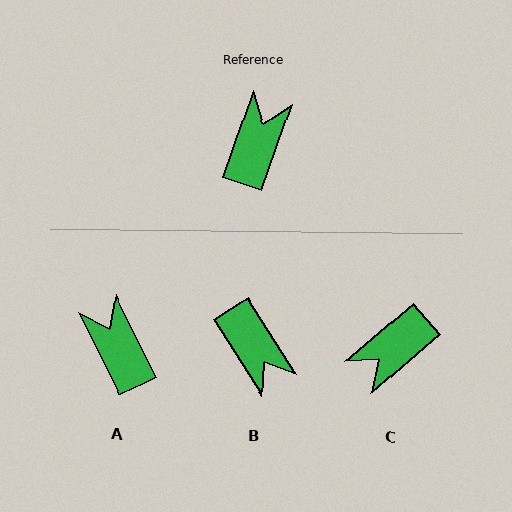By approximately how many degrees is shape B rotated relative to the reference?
Approximately 128 degrees clockwise.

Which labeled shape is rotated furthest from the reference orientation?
C, about 150 degrees away.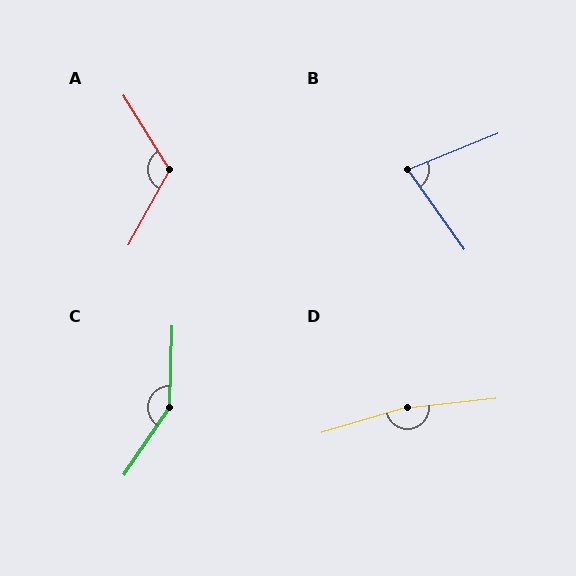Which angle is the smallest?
B, at approximately 77 degrees.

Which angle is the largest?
D, at approximately 170 degrees.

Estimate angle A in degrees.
Approximately 120 degrees.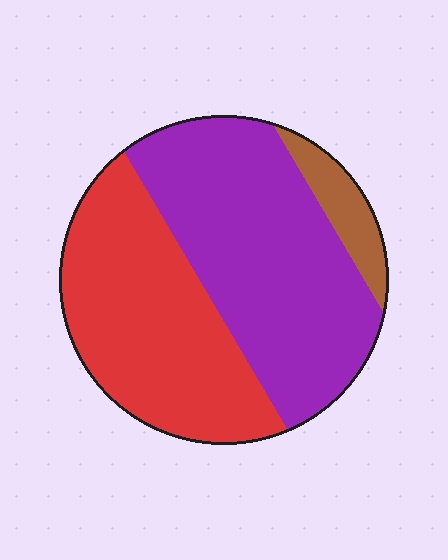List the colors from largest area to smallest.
From largest to smallest: purple, red, brown.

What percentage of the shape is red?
Red covers 42% of the shape.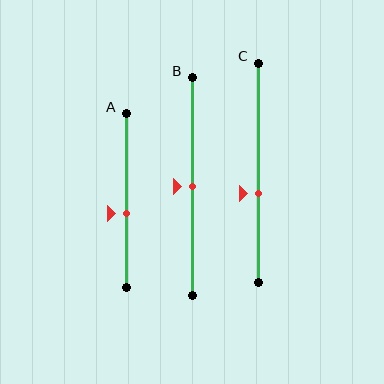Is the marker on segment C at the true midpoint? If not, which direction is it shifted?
No, the marker on segment C is shifted downward by about 9% of the segment length.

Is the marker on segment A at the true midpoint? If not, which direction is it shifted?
No, the marker on segment A is shifted downward by about 8% of the segment length.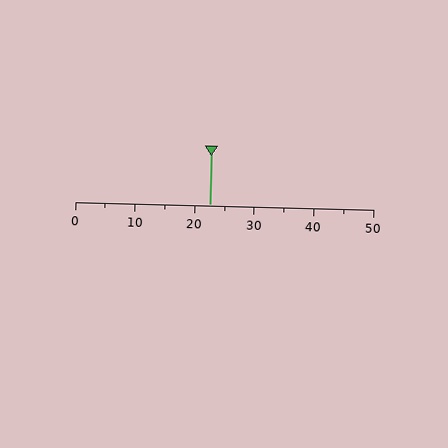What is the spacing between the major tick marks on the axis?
The major ticks are spaced 10 apart.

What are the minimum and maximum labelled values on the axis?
The axis runs from 0 to 50.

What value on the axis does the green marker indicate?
The marker indicates approximately 22.5.